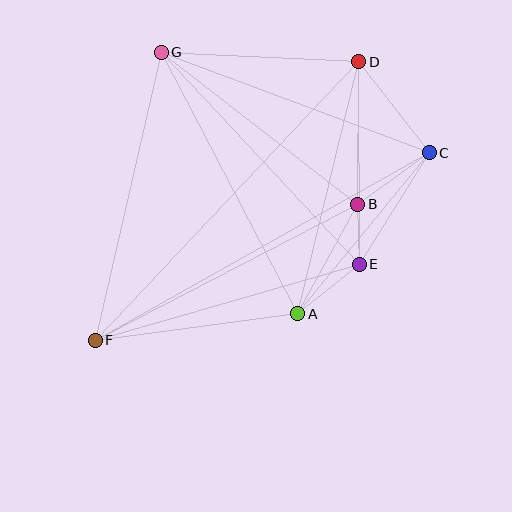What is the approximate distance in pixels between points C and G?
The distance between C and G is approximately 286 pixels.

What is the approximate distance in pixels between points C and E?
The distance between C and E is approximately 132 pixels.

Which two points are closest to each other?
Points B and E are closest to each other.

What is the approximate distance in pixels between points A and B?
The distance between A and B is approximately 125 pixels.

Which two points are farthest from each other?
Points D and F are farthest from each other.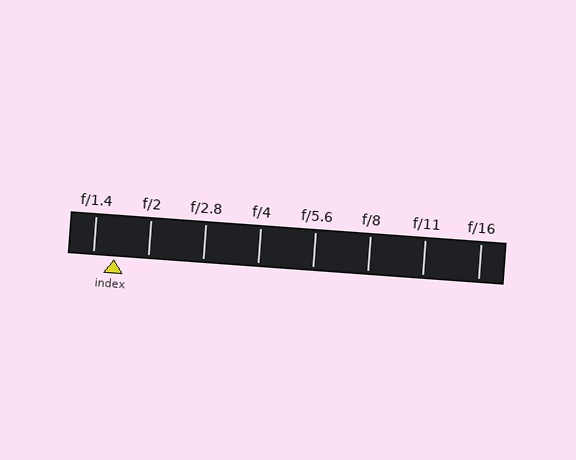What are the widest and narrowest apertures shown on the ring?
The widest aperture shown is f/1.4 and the narrowest is f/16.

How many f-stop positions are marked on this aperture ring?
There are 8 f-stop positions marked.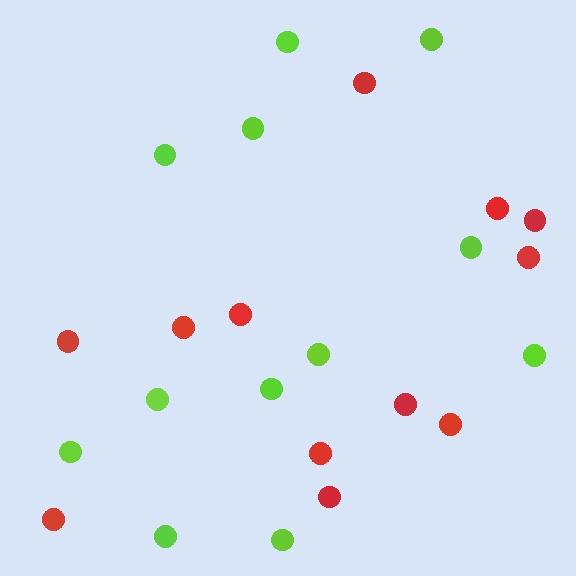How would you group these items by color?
There are 2 groups: one group of red circles (12) and one group of lime circles (12).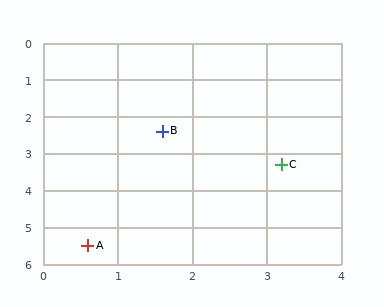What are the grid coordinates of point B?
Point B is at approximately (1.6, 2.4).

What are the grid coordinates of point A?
Point A is at approximately (0.6, 5.5).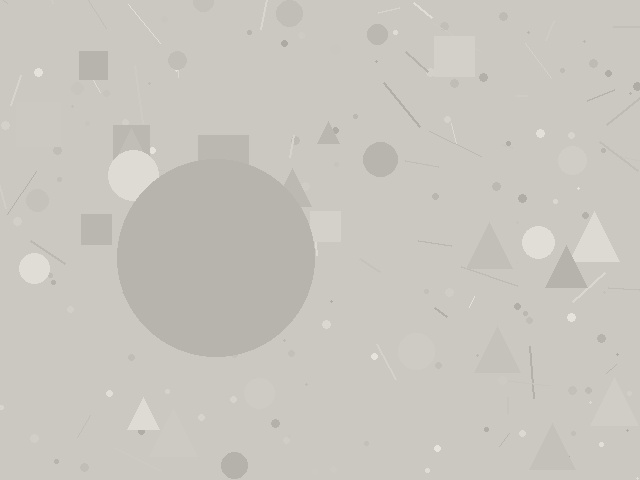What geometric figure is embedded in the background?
A circle is embedded in the background.